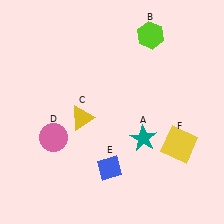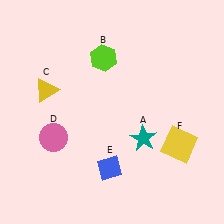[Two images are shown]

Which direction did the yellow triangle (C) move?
The yellow triangle (C) moved left.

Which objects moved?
The objects that moved are: the lime hexagon (B), the yellow triangle (C).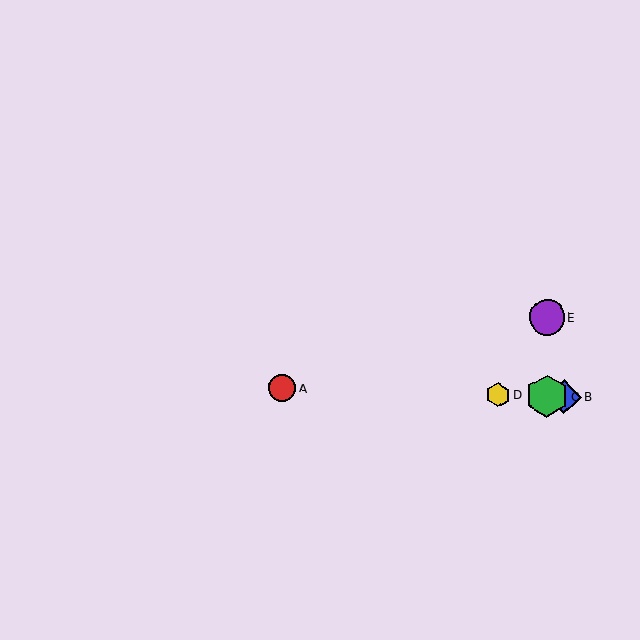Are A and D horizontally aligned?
Yes, both are at y≈388.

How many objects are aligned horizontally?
4 objects (A, B, C, D) are aligned horizontally.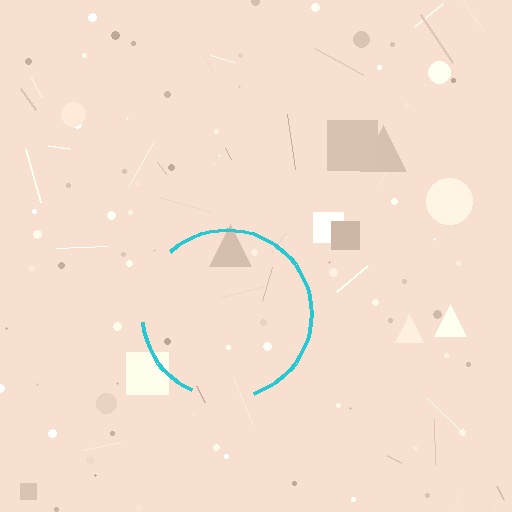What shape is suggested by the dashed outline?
The dashed outline suggests a circle.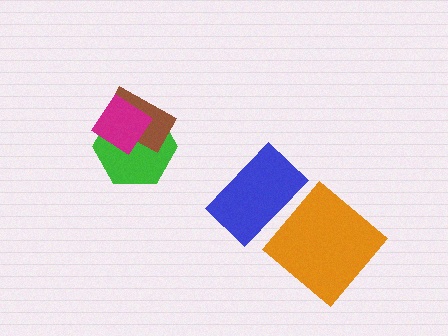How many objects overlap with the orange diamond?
0 objects overlap with the orange diamond.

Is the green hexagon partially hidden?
Yes, it is partially covered by another shape.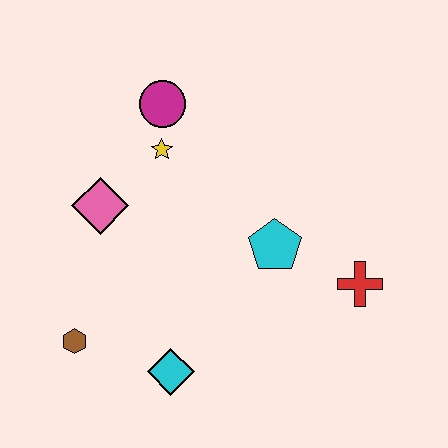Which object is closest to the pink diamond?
The yellow star is closest to the pink diamond.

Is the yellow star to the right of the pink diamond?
Yes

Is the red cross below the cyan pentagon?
Yes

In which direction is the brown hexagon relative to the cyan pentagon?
The brown hexagon is to the left of the cyan pentagon.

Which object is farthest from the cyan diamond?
The magenta circle is farthest from the cyan diamond.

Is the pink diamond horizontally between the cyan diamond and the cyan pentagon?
No